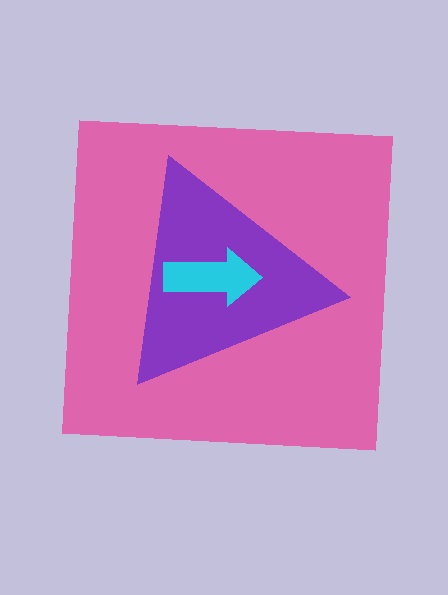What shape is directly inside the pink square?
The purple triangle.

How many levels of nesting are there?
3.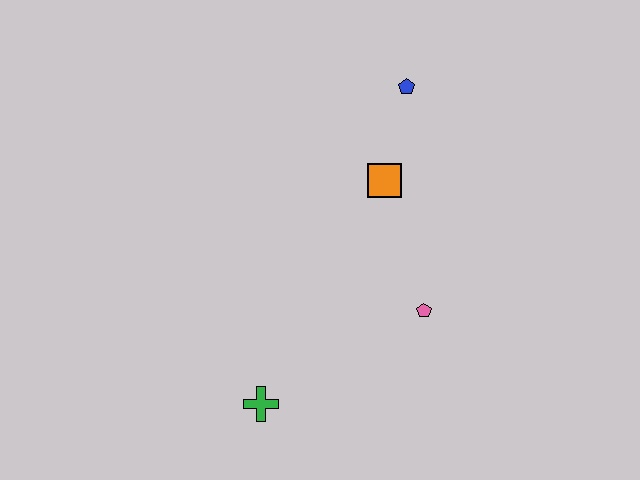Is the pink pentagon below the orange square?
Yes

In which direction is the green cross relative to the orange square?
The green cross is below the orange square.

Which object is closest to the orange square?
The blue pentagon is closest to the orange square.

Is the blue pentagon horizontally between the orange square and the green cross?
No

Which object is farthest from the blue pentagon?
The green cross is farthest from the blue pentagon.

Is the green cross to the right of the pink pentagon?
No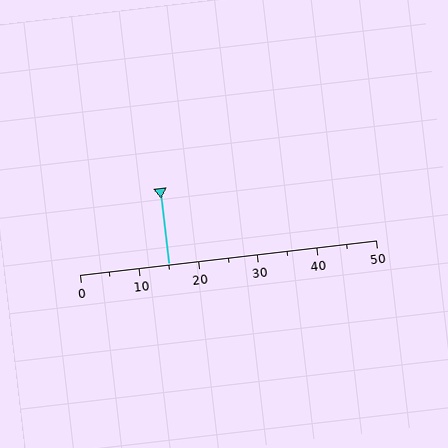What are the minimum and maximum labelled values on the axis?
The axis runs from 0 to 50.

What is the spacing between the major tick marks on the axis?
The major ticks are spaced 10 apart.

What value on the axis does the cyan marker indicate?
The marker indicates approximately 15.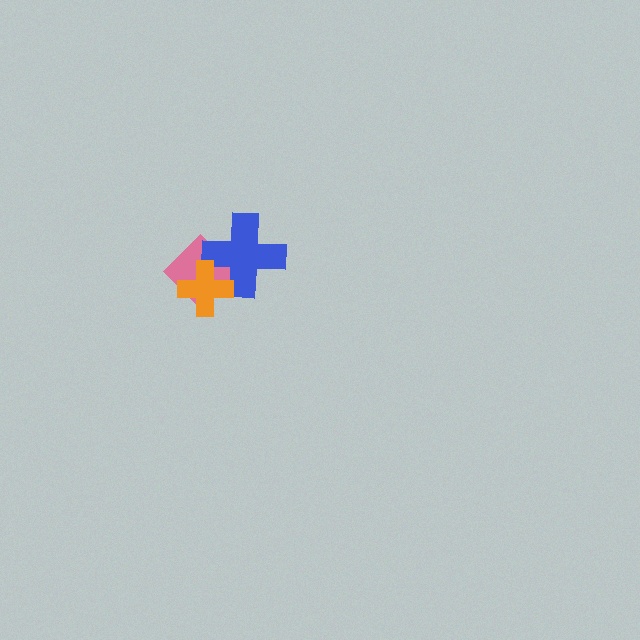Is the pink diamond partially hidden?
Yes, it is partially covered by another shape.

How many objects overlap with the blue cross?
2 objects overlap with the blue cross.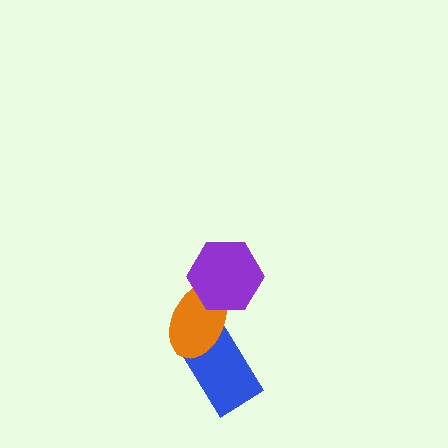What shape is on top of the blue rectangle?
The orange ellipse is on top of the blue rectangle.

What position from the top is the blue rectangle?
The blue rectangle is 3rd from the top.